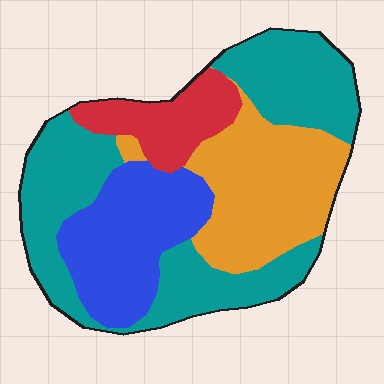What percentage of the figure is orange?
Orange covers around 25% of the figure.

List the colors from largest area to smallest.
From largest to smallest: teal, orange, blue, red.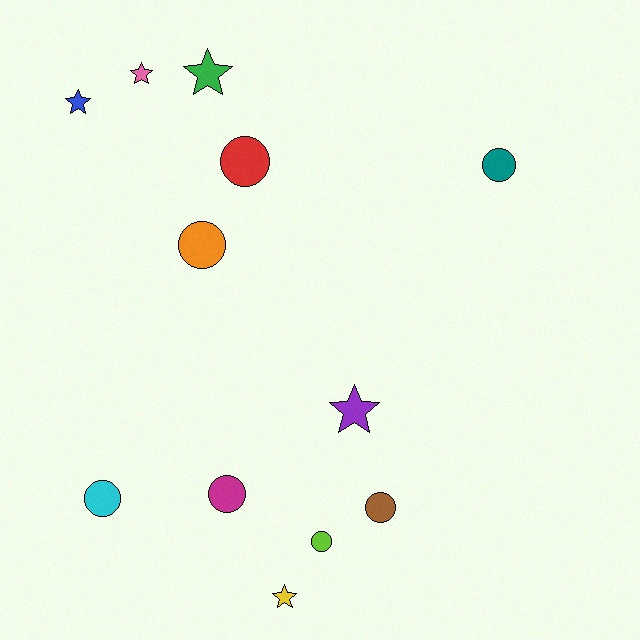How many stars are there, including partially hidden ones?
There are 5 stars.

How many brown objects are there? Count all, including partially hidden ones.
There is 1 brown object.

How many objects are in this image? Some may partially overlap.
There are 12 objects.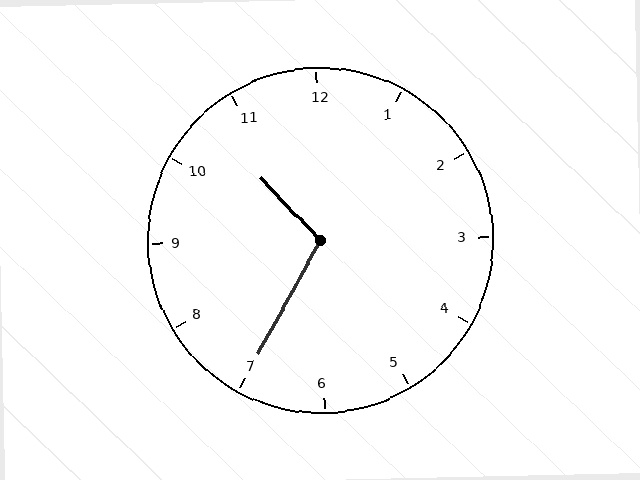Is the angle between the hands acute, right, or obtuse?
It is obtuse.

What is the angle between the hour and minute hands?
Approximately 108 degrees.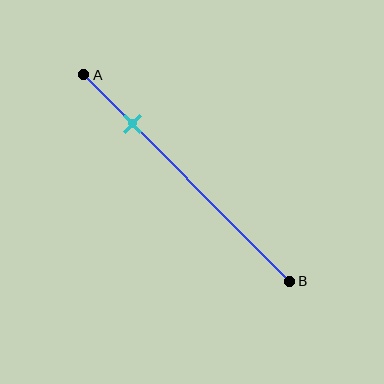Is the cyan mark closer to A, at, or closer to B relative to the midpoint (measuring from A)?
The cyan mark is closer to point A than the midpoint of segment AB.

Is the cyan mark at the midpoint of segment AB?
No, the mark is at about 25% from A, not at the 50% midpoint.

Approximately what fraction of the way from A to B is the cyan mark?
The cyan mark is approximately 25% of the way from A to B.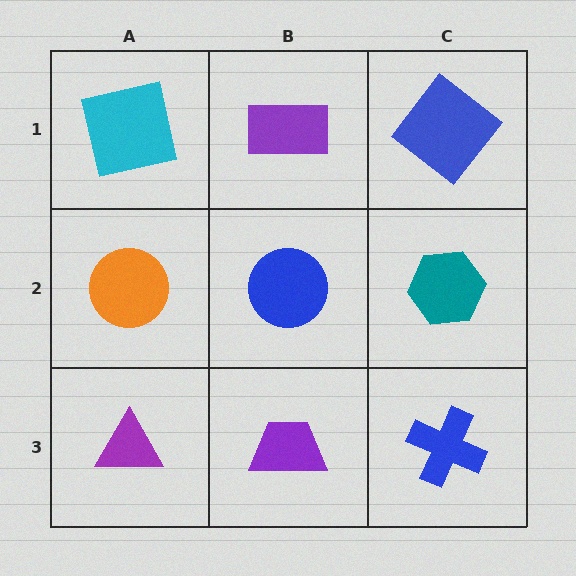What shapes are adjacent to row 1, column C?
A teal hexagon (row 2, column C), a purple rectangle (row 1, column B).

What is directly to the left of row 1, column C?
A purple rectangle.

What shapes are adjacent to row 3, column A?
An orange circle (row 2, column A), a purple trapezoid (row 3, column B).